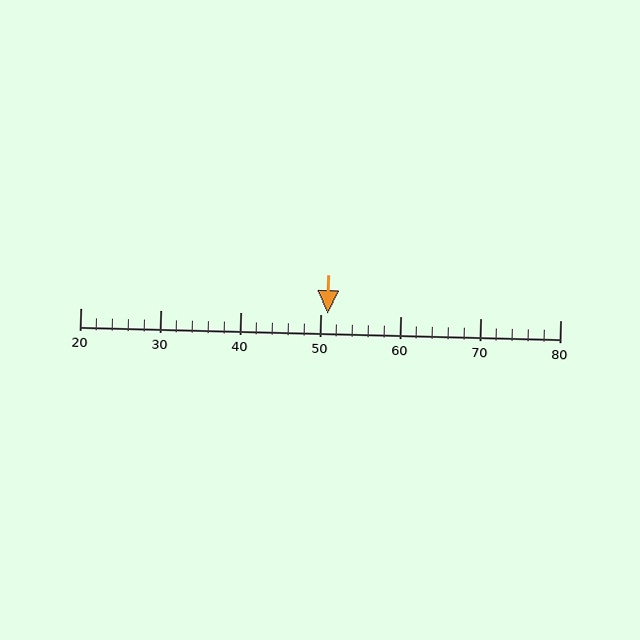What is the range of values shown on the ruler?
The ruler shows values from 20 to 80.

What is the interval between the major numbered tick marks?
The major tick marks are spaced 10 units apart.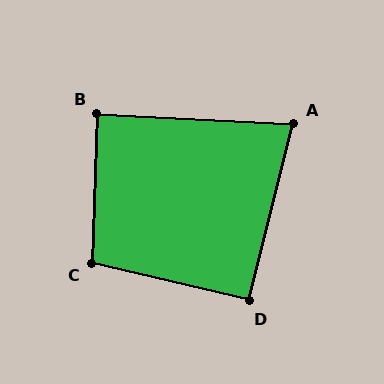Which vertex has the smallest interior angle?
A, at approximately 79 degrees.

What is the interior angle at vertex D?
Approximately 91 degrees (approximately right).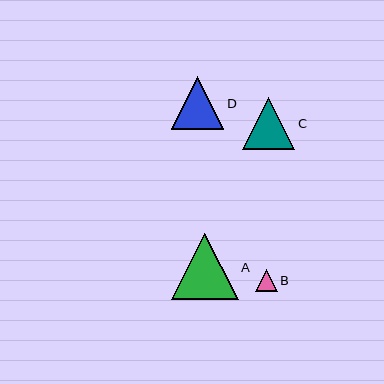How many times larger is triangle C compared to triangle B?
Triangle C is approximately 2.4 times the size of triangle B.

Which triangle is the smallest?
Triangle B is the smallest with a size of approximately 22 pixels.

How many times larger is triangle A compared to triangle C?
Triangle A is approximately 1.3 times the size of triangle C.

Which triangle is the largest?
Triangle A is the largest with a size of approximately 67 pixels.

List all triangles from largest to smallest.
From largest to smallest: A, D, C, B.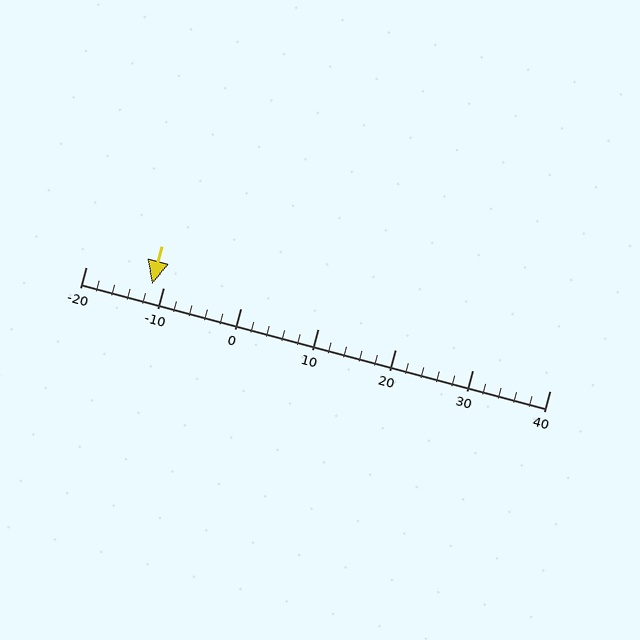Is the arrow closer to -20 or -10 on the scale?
The arrow is closer to -10.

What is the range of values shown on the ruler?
The ruler shows values from -20 to 40.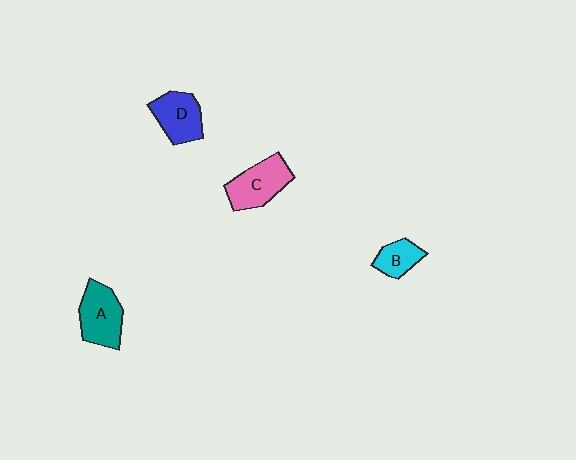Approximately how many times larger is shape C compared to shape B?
Approximately 1.7 times.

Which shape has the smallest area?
Shape B (cyan).